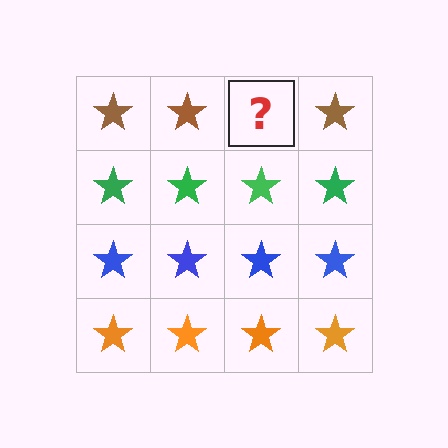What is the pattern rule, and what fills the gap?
The rule is that each row has a consistent color. The gap should be filled with a brown star.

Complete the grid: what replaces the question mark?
The question mark should be replaced with a brown star.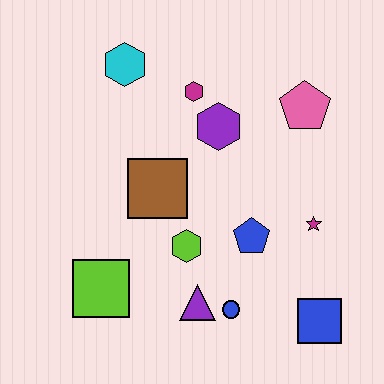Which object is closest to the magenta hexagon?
The purple hexagon is closest to the magenta hexagon.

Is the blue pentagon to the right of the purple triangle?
Yes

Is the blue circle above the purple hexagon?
No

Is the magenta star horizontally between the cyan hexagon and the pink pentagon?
No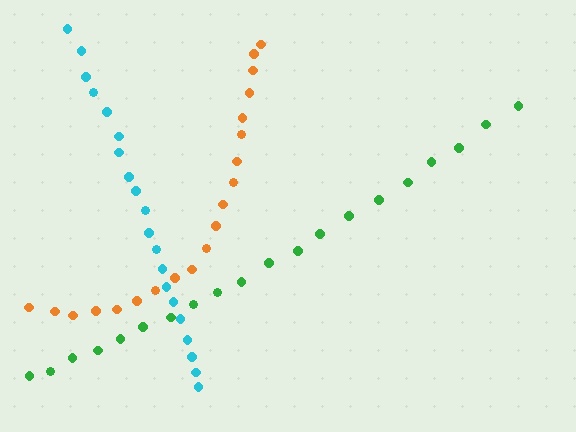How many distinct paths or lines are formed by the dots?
There are 3 distinct paths.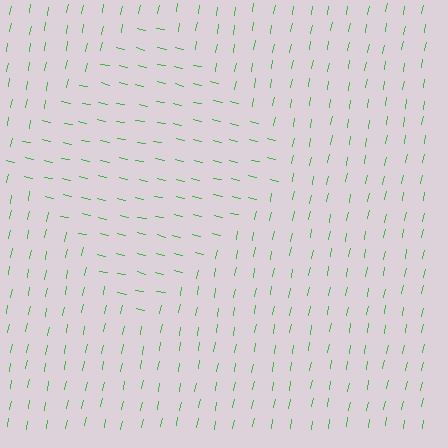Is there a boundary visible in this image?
Yes, there is a texture boundary formed by a change in line orientation.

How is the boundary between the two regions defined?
The boundary is defined purely by a change in line orientation (approximately 88 degrees difference). All lines are the same color and thickness.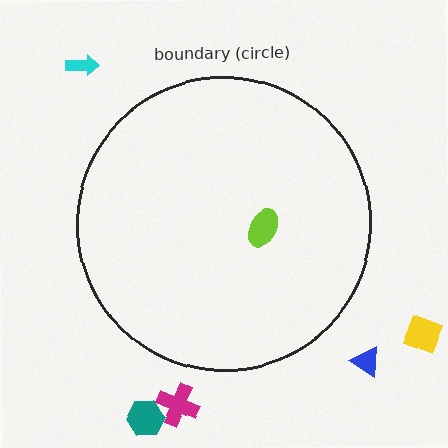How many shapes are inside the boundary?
1 inside, 5 outside.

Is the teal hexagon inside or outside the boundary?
Outside.